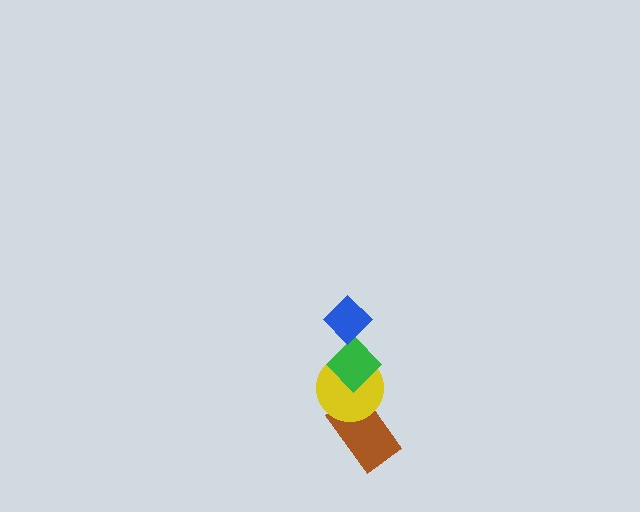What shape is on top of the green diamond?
The blue diamond is on top of the green diamond.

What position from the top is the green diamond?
The green diamond is 2nd from the top.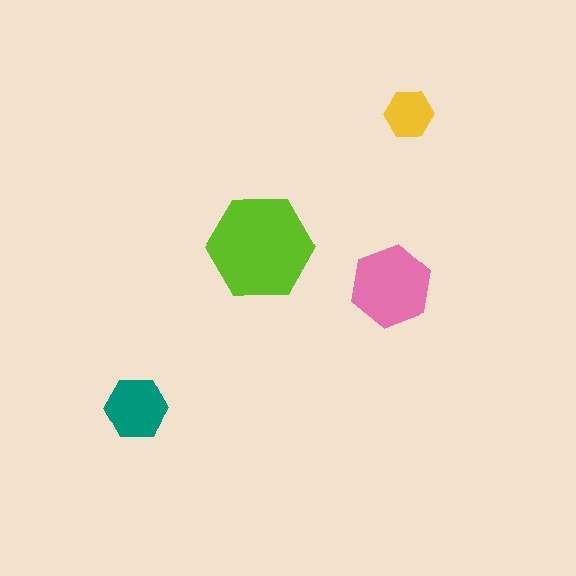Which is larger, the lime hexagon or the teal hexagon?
The lime one.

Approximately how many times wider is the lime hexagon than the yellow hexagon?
About 2 times wider.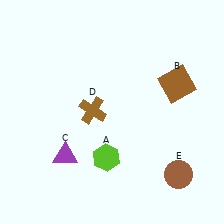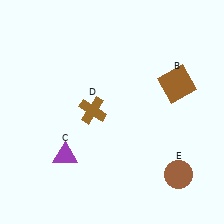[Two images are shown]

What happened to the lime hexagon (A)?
The lime hexagon (A) was removed in Image 2. It was in the bottom-left area of Image 1.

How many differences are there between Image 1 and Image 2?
There is 1 difference between the two images.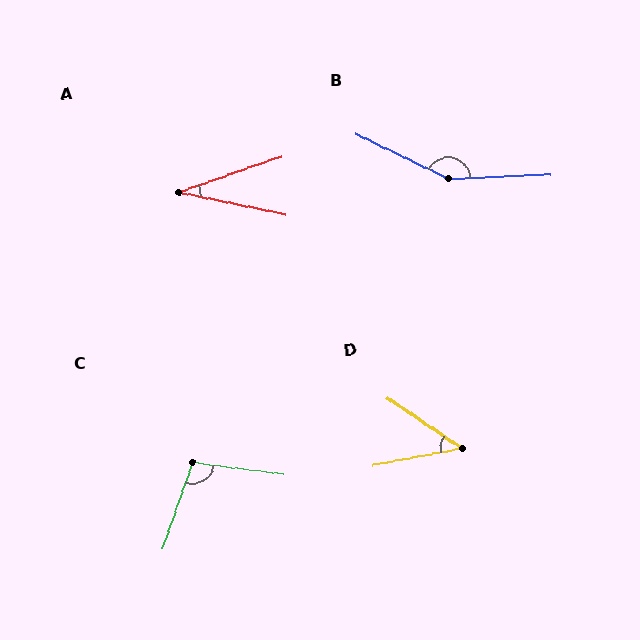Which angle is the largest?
B, at approximately 152 degrees.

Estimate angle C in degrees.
Approximately 102 degrees.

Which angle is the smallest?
A, at approximately 31 degrees.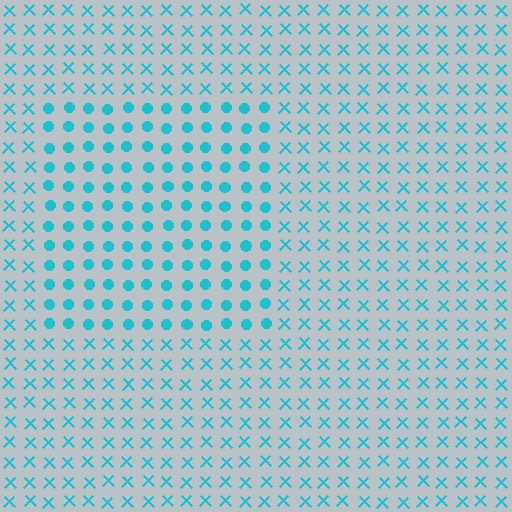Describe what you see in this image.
The image is filled with small cyan elements arranged in a uniform grid. A rectangle-shaped region contains circles, while the surrounding area contains X marks. The boundary is defined purely by the change in element shape.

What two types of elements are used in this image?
The image uses circles inside the rectangle region and X marks outside it.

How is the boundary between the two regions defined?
The boundary is defined by a change in element shape: circles inside vs. X marks outside. All elements share the same color and spacing.